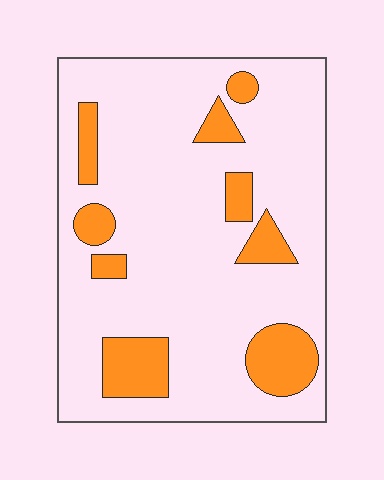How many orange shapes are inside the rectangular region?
9.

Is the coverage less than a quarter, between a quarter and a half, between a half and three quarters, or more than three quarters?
Less than a quarter.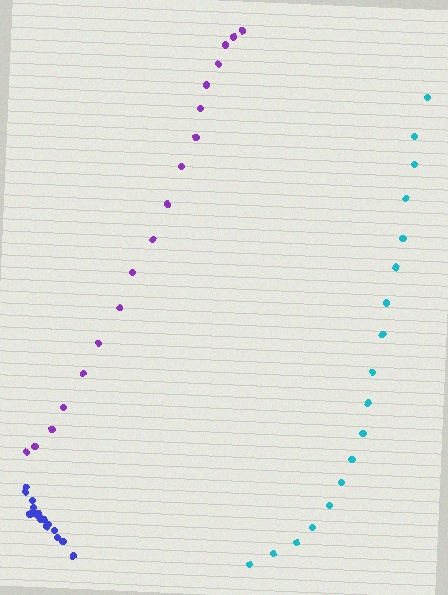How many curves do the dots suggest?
There are 3 distinct paths.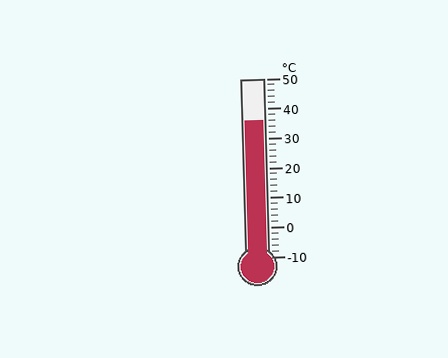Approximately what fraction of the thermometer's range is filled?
The thermometer is filled to approximately 75% of its range.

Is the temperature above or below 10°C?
The temperature is above 10°C.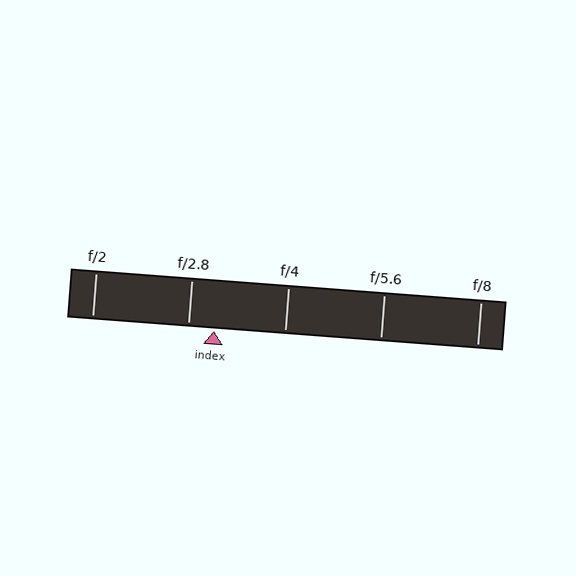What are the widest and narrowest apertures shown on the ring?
The widest aperture shown is f/2 and the narrowest is f/8.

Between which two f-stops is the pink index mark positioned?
The index mark is between f/2.8 and f/4.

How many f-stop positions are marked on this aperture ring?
There are 5 f-stop positions marked.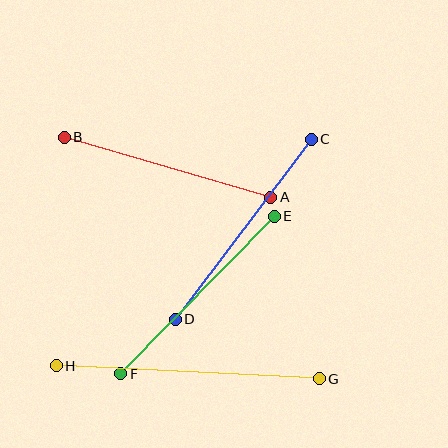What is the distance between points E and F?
The distance is approximately 220 pixels.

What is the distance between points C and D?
The distance is approximately 226 pixels.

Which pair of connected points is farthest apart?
Points G and H are farthest apart.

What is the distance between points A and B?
The distance is approximately 215 pixels.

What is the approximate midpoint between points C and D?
The midpoint is at approximately (243, 229) pixels.